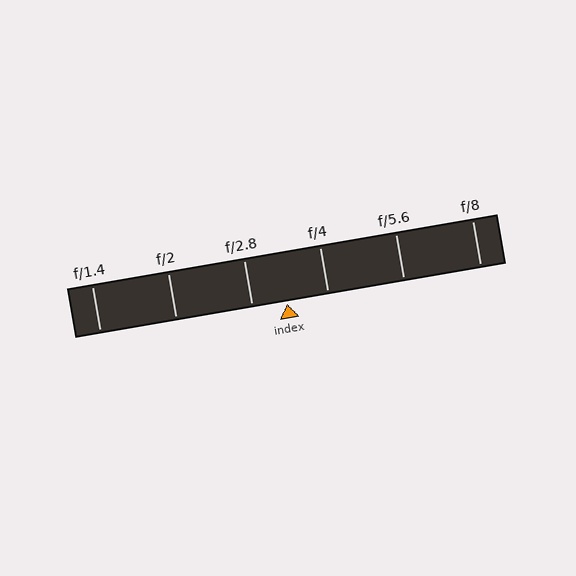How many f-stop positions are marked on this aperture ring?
There are 6 f-stop positions marked.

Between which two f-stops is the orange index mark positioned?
The index mark is between f/2.8 and f/4.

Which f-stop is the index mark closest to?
The index mark is closest to f/2.8.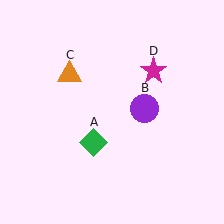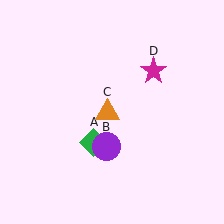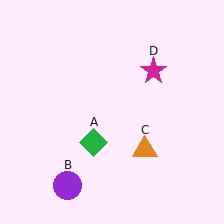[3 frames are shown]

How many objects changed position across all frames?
2 objects changed position: purple circle (object B), orange triangle (object C).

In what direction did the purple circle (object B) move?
The purple circle (object B) moved down and to the left.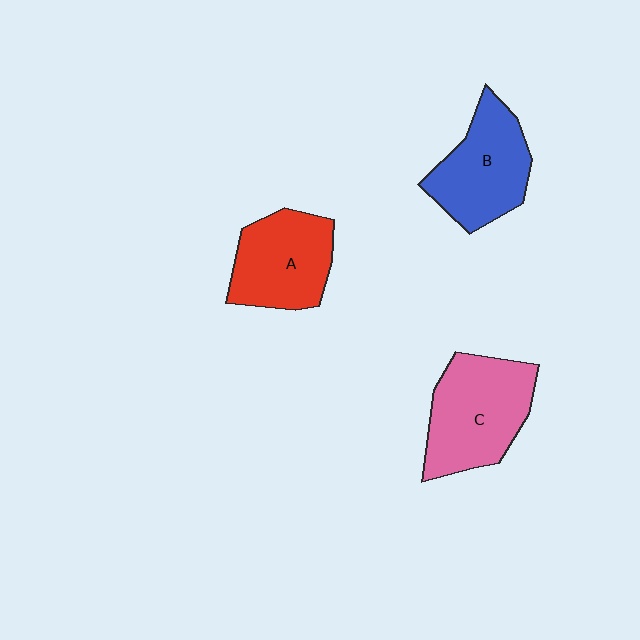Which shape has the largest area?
Shape C (pink).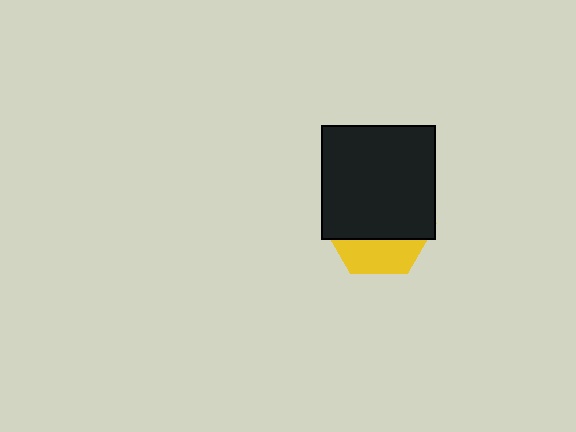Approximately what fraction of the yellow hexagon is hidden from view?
Roughly 70% of the yellow hexagon is hidden behind the black square.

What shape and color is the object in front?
The object in front is a black square.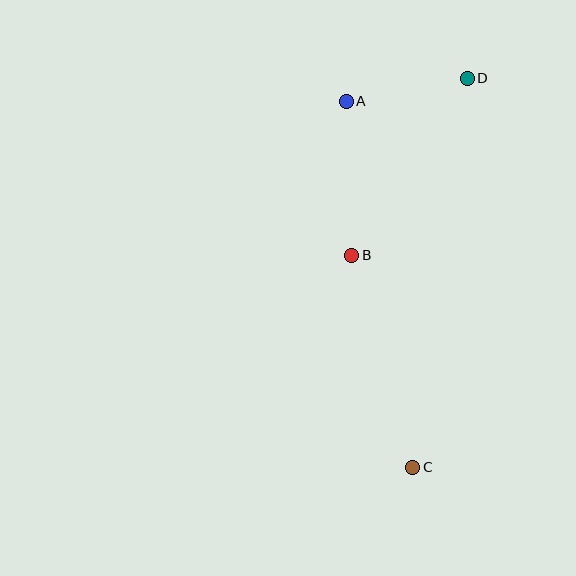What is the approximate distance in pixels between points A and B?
The distance between A and B is approximately 154 pixels.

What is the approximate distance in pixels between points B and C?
The distance between B and C is approximately 221 pixels.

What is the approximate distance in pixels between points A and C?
The distance between A and C is approximately 372 pixels.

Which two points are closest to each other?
Points A and D are closest to each other.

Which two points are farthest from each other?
Points C and D are farthest from each other.